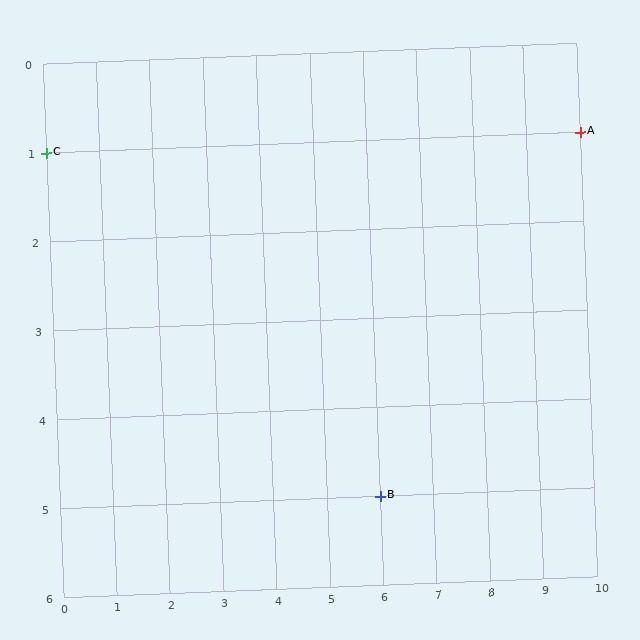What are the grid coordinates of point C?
Point C is at grid coordinates (0, 1).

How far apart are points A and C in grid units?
Points A and C are 10 columns apart.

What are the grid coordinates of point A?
Point A is at grid coordinates (10, 1).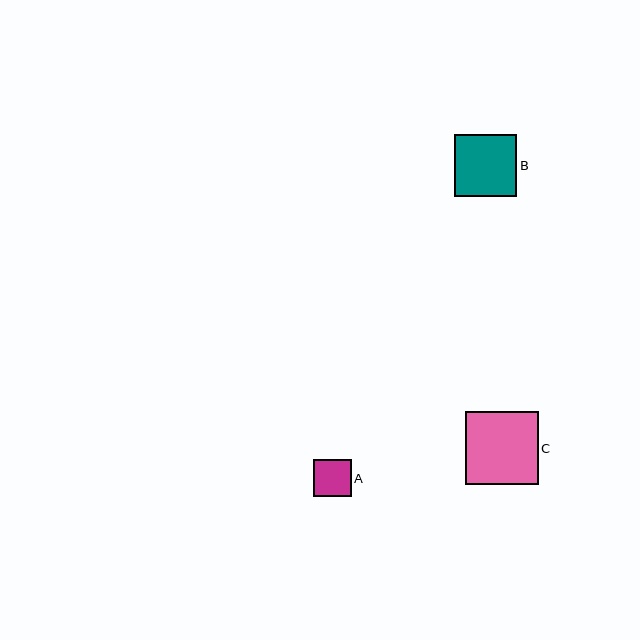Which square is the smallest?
Square A is the smallest with a size of approximately 38 pixels.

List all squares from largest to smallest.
From largest to smallest: C, B, A.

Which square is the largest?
Square C is the largest with a size of approximately 73 pixels.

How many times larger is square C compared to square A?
Square C is approximately 1.9 times the size of square A.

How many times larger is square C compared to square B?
Square C is approximately 1.2 times the size of square B.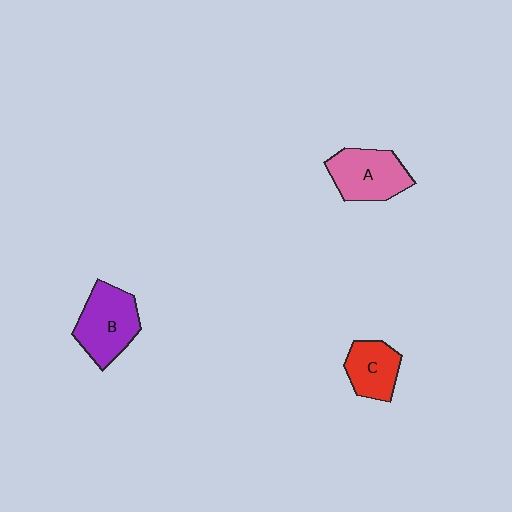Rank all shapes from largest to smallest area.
From largest to smallest: B (purple), A (pink), C (red).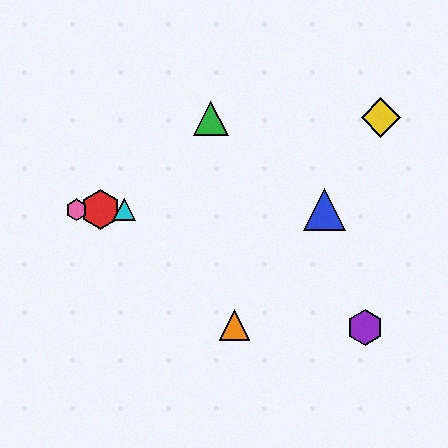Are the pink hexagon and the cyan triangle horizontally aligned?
Yes, both are at y≈210.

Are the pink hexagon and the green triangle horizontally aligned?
No, the pink hexagon is at y≈210 and the green triangle is at y≈119.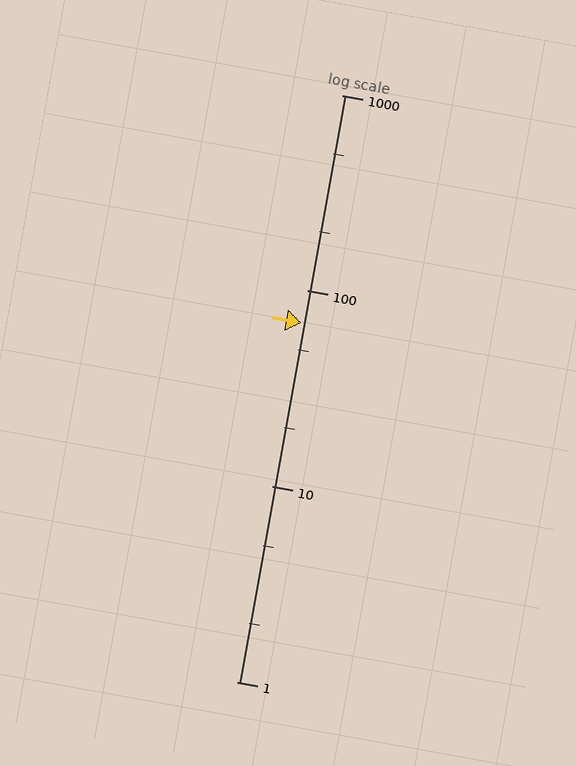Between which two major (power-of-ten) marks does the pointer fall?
The pointer is between 10 and 100.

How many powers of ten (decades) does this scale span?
The scale spans 3 decades, from 1 to 1000.